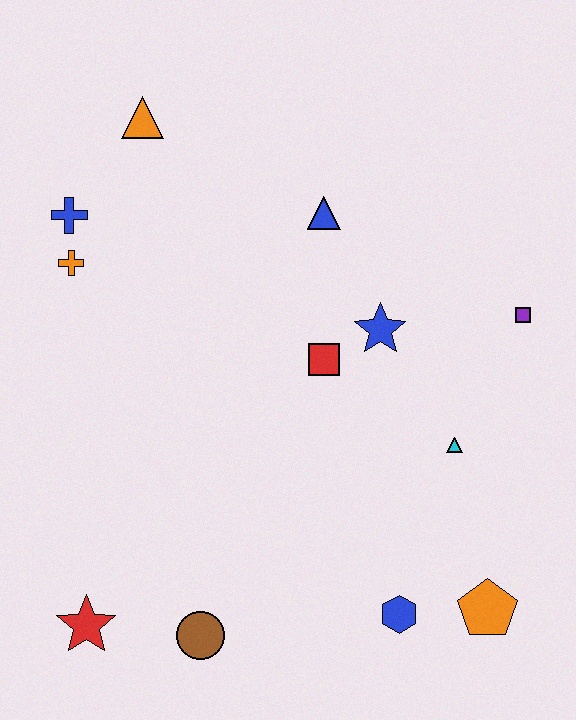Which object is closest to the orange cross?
The blue cross is closest to the orange cross.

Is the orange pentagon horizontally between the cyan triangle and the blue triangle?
No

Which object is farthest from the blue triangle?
The red star is farthest from the blue triangle.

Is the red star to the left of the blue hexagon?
Yes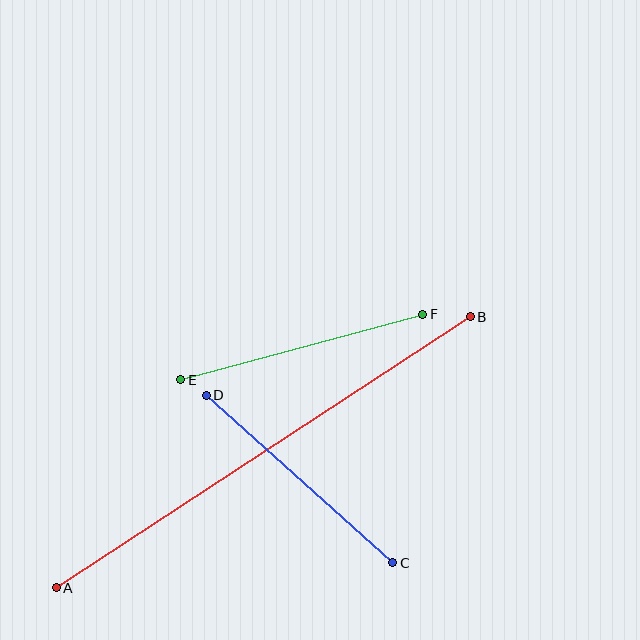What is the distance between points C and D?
The distance is approximately 251 pixels.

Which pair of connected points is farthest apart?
Points A and B are farthest apart.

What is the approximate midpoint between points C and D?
The midpoint is at approximately (300, 479) pixels.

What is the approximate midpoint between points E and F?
The midpoint is at approximately (302, 347) pixels.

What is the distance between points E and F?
The distance is approximately 251 pixels.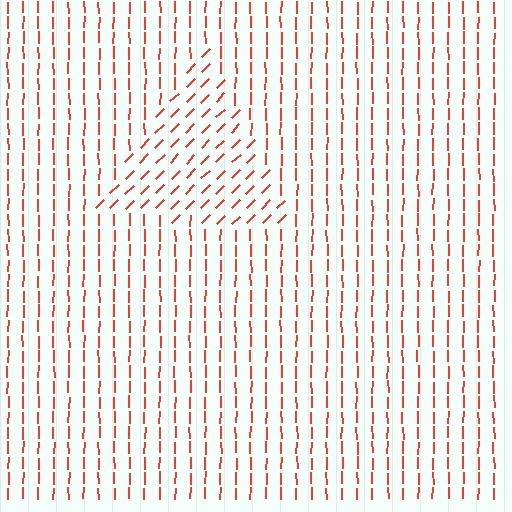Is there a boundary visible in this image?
Yes, there is a texture boundary formed by a change in line orientation.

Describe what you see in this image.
The image is filled with small red line segments. A triangle region in the image has lines oriented differently from the surrounding lines, creating a visible texture boundary.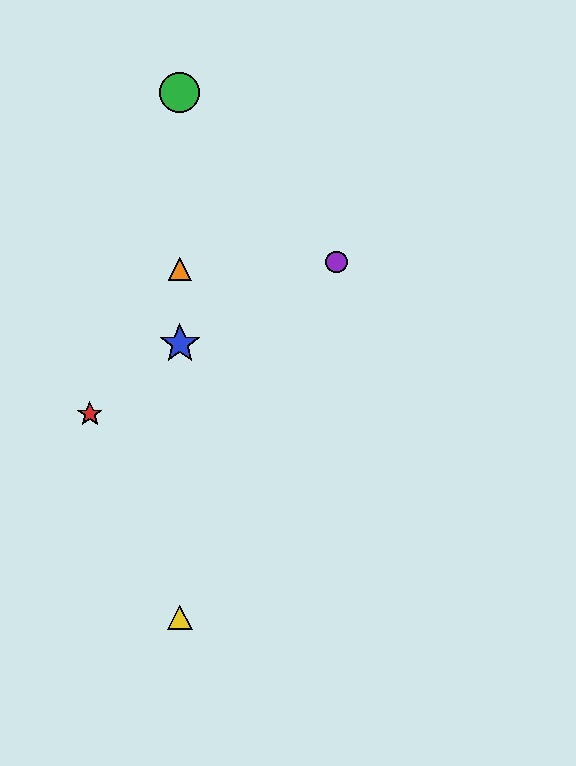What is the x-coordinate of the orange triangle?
The orange triangle is at x≈180.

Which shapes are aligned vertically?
The blue star, the green circle, the yellow triangle, the orange triangle are aligned vertically.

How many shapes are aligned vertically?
4 shapes (the blue star, the green circle, the yellow triangle, the orange triangle) are aligned vertically.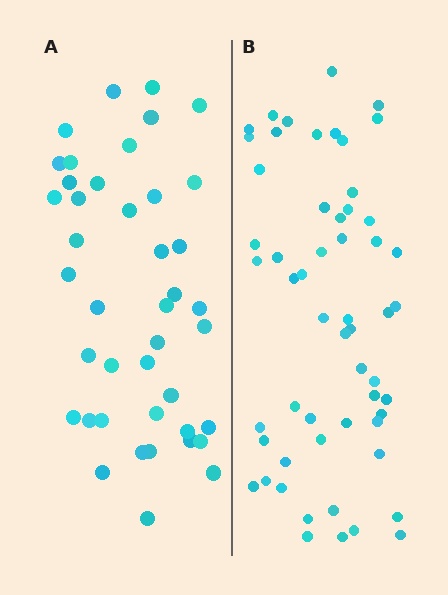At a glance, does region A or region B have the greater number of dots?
Region B (the right region) has more dots.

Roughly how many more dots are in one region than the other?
Region B has approximately 15 more dots than region A.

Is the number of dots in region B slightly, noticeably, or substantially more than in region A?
Region B has noticeably more, but not dramatically so. The ratio is roughly 1.3 to 1.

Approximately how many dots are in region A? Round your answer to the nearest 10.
About 40 dots. (The exact count is 42, which rounds to 40.)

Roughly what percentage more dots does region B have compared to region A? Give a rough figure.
About 35% more.